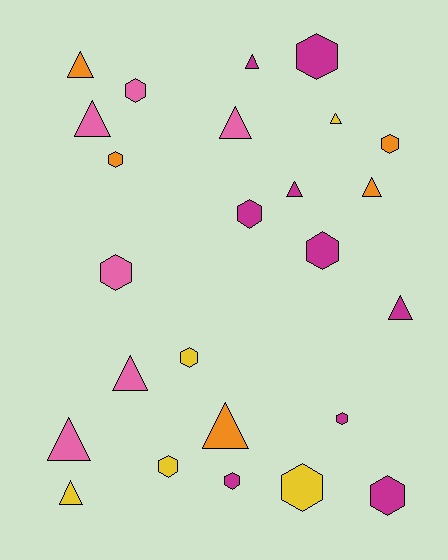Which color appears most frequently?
Magenta, with 9 objects.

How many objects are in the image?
There are 25 objects.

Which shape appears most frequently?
Hexagon, with 13 objects.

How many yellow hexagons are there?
There are 3 yellow hexagons.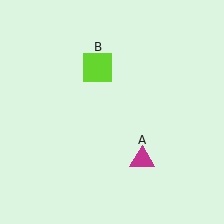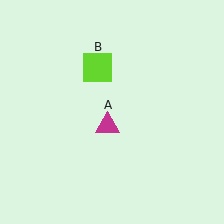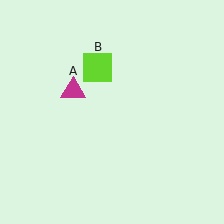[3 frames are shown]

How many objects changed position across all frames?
1 object changed position: magenta triangle (object A).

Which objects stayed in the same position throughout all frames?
Lime square (object B) remained stationary.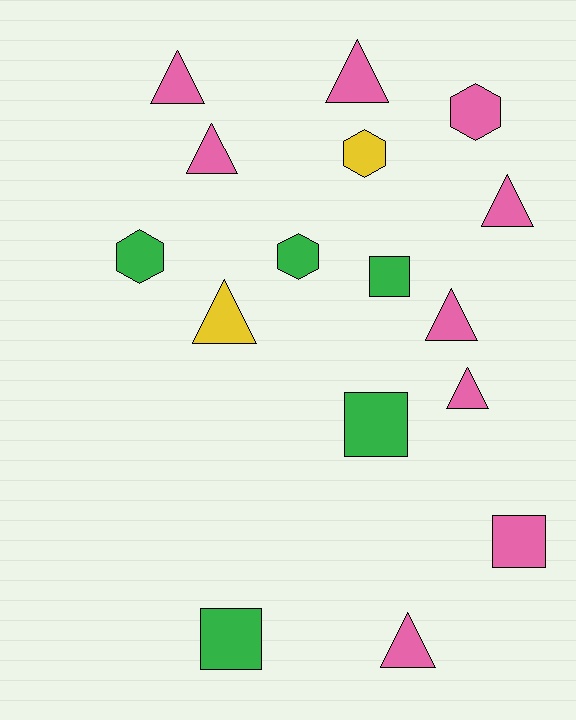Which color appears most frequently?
Pink, with 9 objects.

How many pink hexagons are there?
There is 1 pink hexagon.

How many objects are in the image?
There are 16 objects.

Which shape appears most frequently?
Triangle, with 8 objects.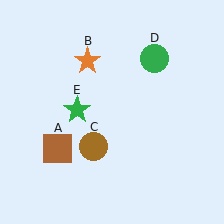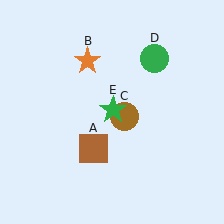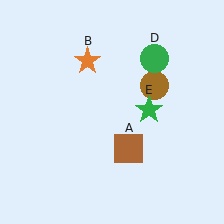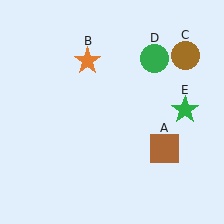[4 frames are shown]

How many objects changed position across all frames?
3 objects changed position: brown square (object A), brown circle (object C), green star (object E).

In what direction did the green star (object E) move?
The green star (object E) moved right.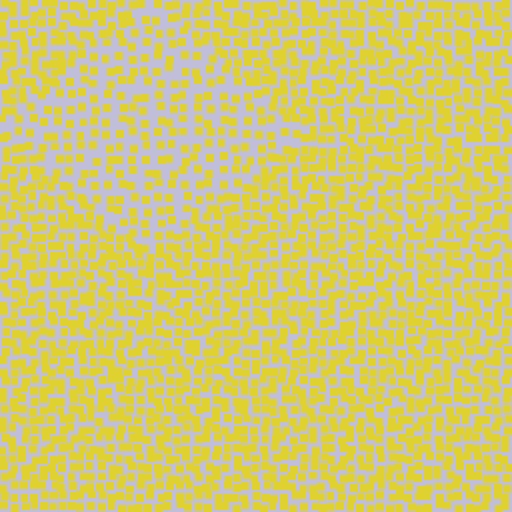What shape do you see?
I see a diamond.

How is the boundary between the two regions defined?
The boundary is defined by a change in element density (approximately 1.7x ratio). All elements are the same color, size, and shape.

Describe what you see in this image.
The image contains small yellow elements arranged at two different densities. A diamond-shaped region is visible where the elements are less densely packed than the surrounding area.